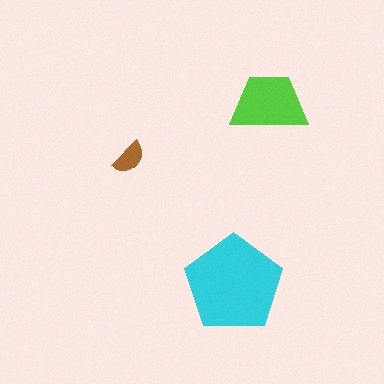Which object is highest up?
The lime trapezoid is topmost.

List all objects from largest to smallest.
The cyan pentagon, the lime trapezoid, the brown semicircle.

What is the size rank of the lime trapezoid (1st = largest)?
2nd.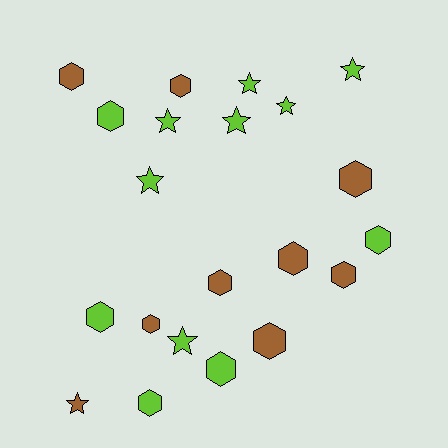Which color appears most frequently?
Lime, with 12 objects.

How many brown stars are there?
There is 1 brown star.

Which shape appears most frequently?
Hexagon, with 13 objects.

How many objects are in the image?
There are 21 objects.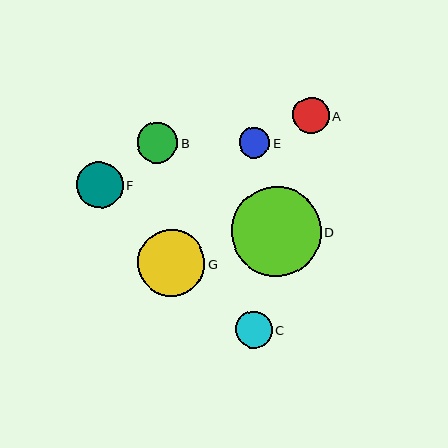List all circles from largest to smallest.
From largest to smallest: D, G, F, B, C, A, E.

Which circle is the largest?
Circle D is the largest with a size of approximately 90 pixels.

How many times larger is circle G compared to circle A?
Circle G is approximately 1.8 times the size of circle A.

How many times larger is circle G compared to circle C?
Circle G is approximately 1.8 times the size of circle C.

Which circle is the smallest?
Circle E is the smallest with a size of approximately 31 pixels.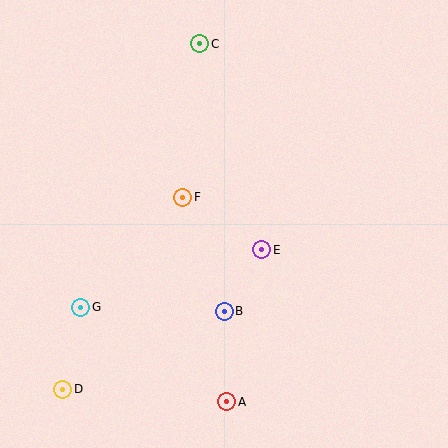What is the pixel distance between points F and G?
The distance between F and G is 150 pixels.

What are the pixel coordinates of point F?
Point F is at (183, 197).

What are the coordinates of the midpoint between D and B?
The midpoint between D and B is at (143, 350).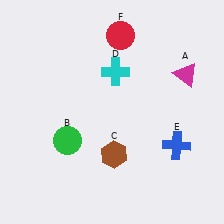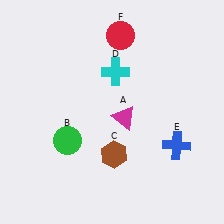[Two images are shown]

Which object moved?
The magenta triangle (A) moved left.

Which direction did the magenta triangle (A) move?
The magenta triangle (A) moved left.